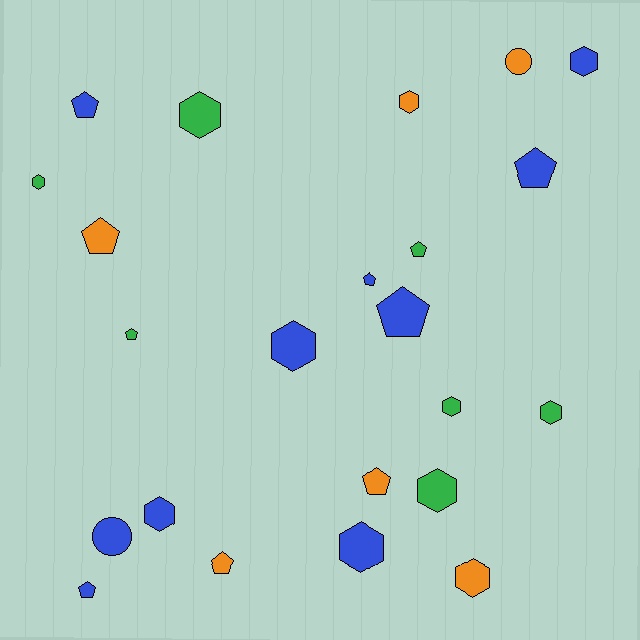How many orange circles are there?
There is 1 orange circle.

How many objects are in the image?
There are 23 objects.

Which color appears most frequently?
Blue, with 10 objects.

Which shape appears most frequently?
Hexagon, with 11 objects.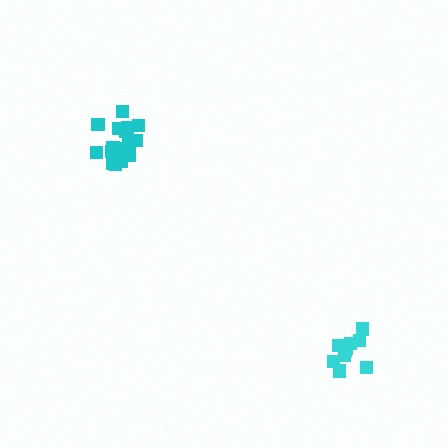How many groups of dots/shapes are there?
There are 2 groups.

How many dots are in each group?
Group 1: 16 dots, Group 2: 11 dots (27 total).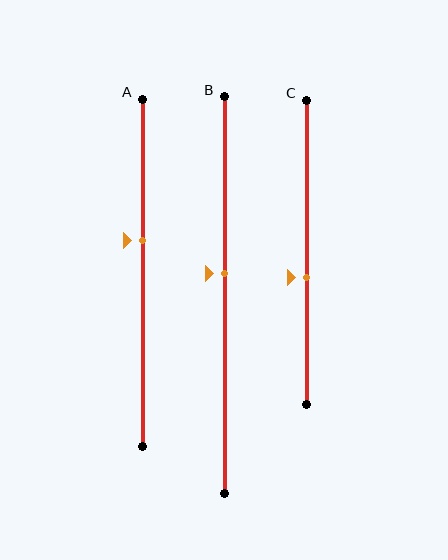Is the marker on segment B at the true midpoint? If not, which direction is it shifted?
No, the marker on segment B is shifted upward by about 5% of the segment length.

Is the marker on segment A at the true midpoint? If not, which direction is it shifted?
No, the marker on segment A is shifted upward by about 9% of the segment length.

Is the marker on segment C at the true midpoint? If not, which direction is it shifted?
No, the marker on segment C is shifted downward by about 8% of the segment length.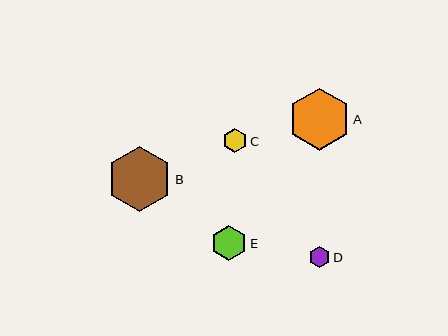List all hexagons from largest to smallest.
From largest to smallest: B, A, E, C, D.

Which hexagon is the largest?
Hexagon B is the largest with a size of approximately 65 pixels.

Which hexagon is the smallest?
Hexagon D is the smallest with a size of approximately 21 pixels.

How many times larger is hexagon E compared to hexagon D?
Hexagon E is approximately 1.7 times the size of hexagon D.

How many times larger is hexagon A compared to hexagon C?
Hexagon A is approximately 2.6 times the size of hexagon C.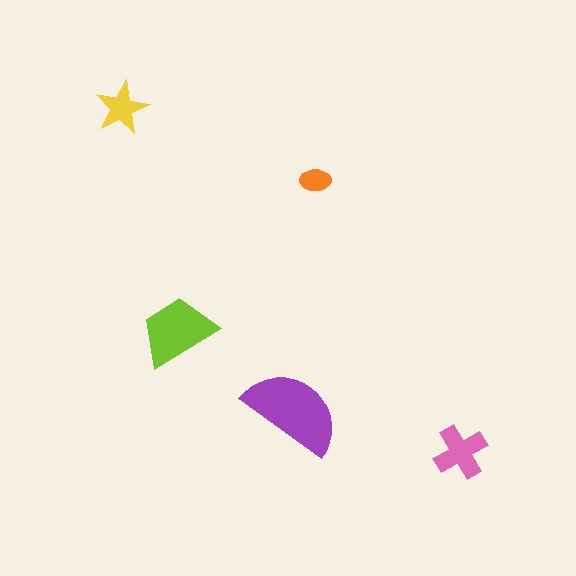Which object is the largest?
The purple semicircle.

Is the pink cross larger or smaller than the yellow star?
Larger.